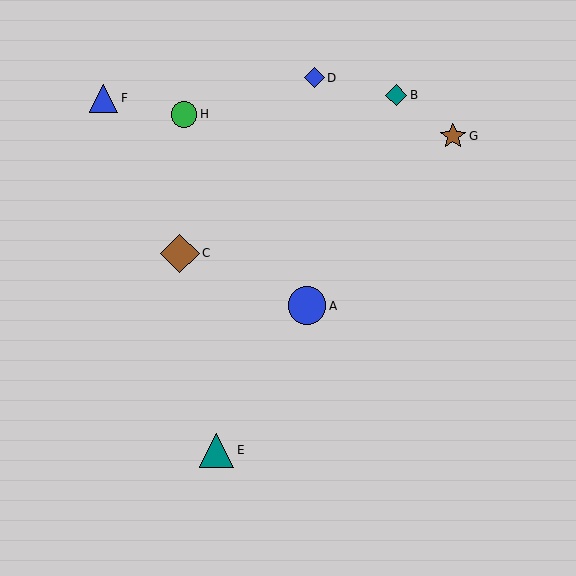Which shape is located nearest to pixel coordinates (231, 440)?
The teal triangle (labeled E) at (217, 450) is nearest to that location.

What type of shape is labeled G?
Shape G is a brown star.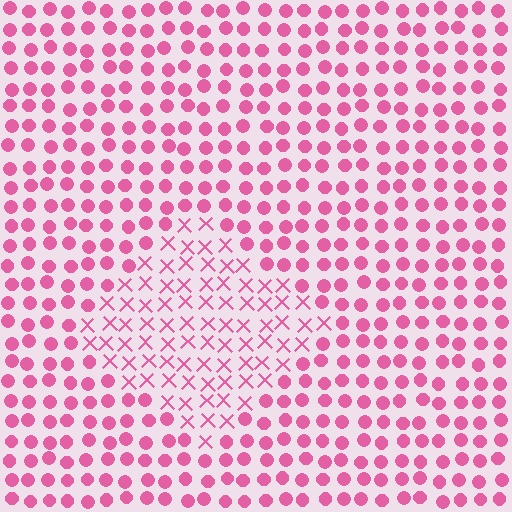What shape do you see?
I see a diamond.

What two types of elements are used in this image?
The image uses X marks inside the diamond region and circles outside it.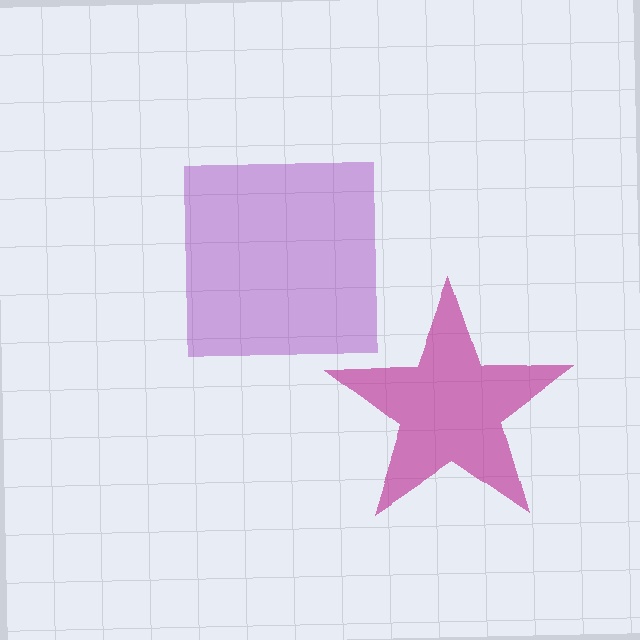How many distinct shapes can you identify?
There are 2 distinct shapes: a purple square, a magenta star.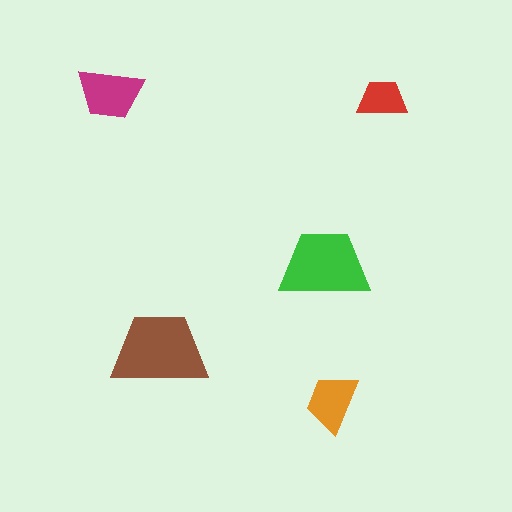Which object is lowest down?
The orange trapezoid is bottommost.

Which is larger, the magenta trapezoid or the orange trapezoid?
The magenta one.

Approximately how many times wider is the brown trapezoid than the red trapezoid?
About 2 times wider.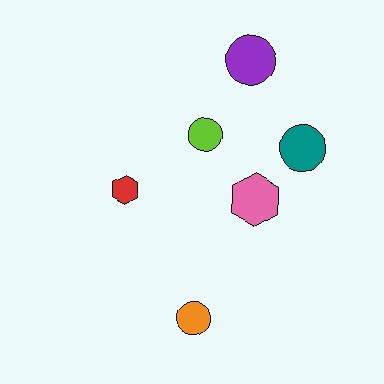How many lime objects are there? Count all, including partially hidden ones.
There is 1 lime object.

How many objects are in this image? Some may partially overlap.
There are 6 objects.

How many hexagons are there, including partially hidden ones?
There are 2 hexagons.